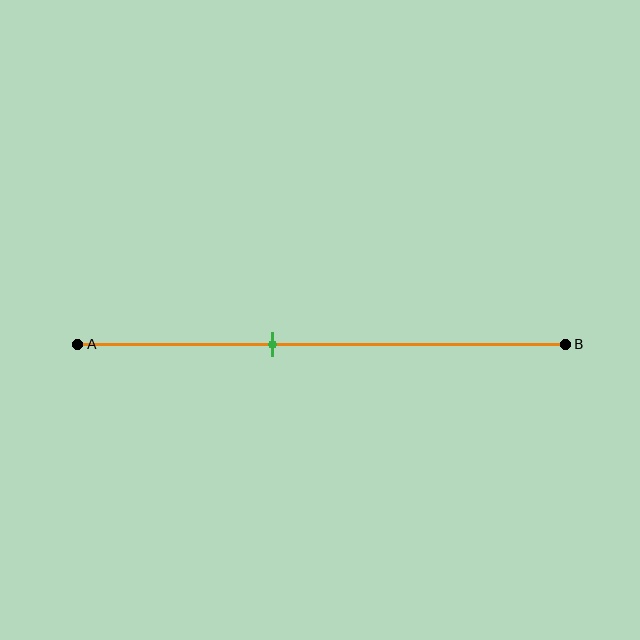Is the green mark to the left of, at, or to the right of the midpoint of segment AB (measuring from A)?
The green mark is to the left of the midpoint of segment AB.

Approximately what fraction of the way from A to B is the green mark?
The green mark is approximately 40% of the way from A to B.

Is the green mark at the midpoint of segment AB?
No, the mark is at about 40% from A, not at the 50% midpoint.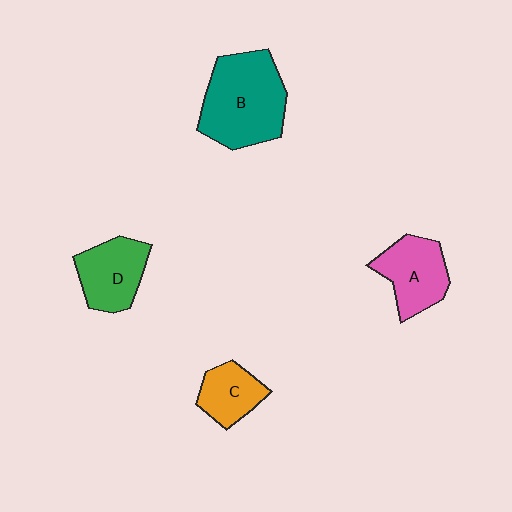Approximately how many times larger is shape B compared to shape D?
Approximately 1.6 times.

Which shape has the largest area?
Shape B (teal).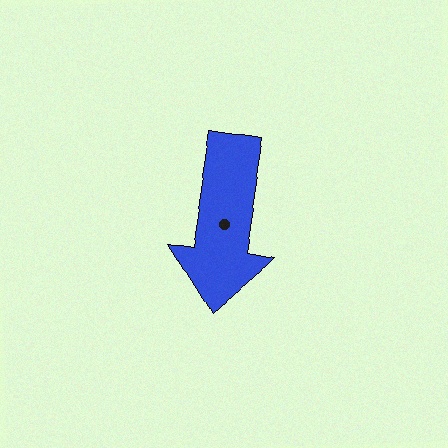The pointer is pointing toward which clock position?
Roughly 6 o'clock.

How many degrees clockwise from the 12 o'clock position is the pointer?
Approximately 189 degrees.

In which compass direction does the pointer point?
South.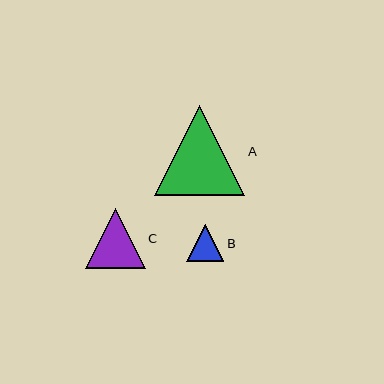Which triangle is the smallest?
Triangle B is the smallest with a size of approximately 37 pixels.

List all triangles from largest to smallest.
From largest to smallest: A, C, B.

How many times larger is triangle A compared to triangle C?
Triangle A is approximately 1.5 times the size of triangle C.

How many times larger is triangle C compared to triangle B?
Triangle C is approximately 1.6 times the size of triangle B.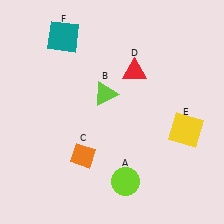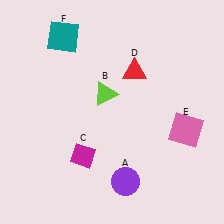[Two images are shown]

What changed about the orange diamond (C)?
In Image 1, C is orange. In Image 2, it changed to magenta.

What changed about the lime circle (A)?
In Image 1, A is lime. In Image 2, it changed to purple.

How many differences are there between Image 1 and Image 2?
There are 3 differences between the two images.